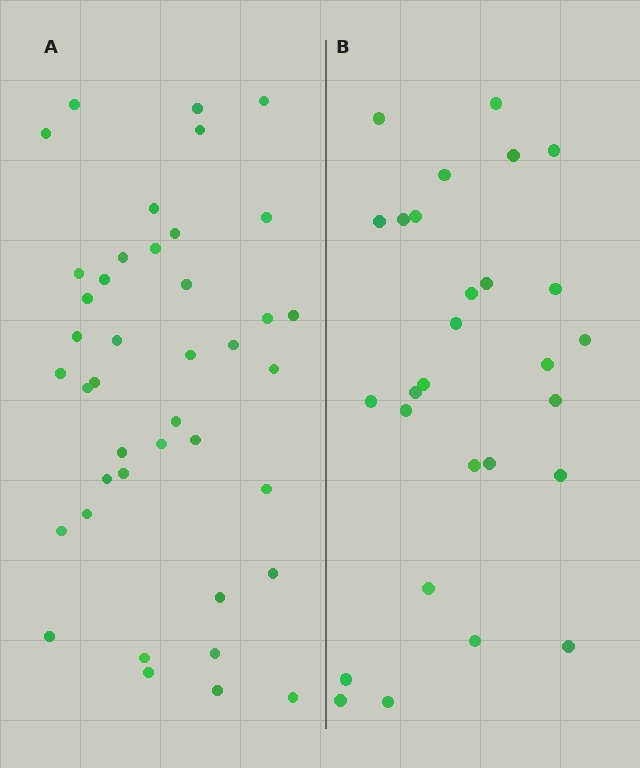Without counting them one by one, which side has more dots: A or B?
Region A (the left region) has more dots.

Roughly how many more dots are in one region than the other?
Region A has approximately 15 more dots than region B.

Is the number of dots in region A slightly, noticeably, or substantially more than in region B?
Region A has substantially more. The ratio is roughly 1.5 to 1.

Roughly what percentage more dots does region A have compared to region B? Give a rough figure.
About 45% more.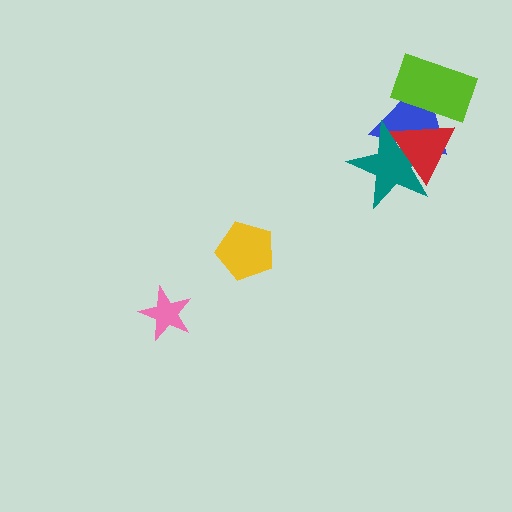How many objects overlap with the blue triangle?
3 objects overlap with the blue triangle.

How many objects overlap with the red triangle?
3 objects overlap with the red triangle.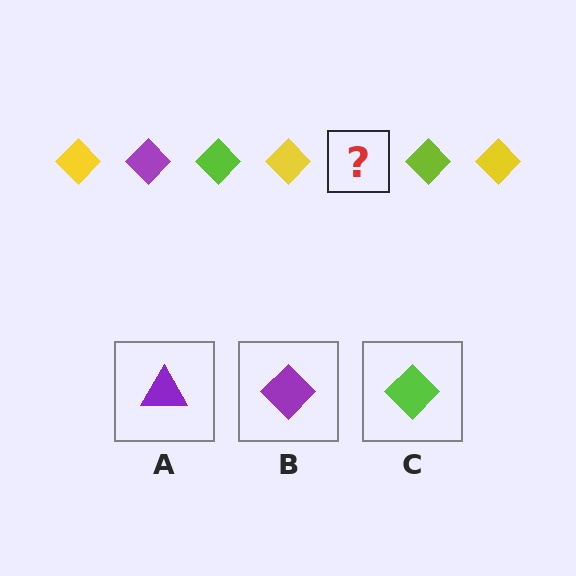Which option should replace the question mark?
Option B.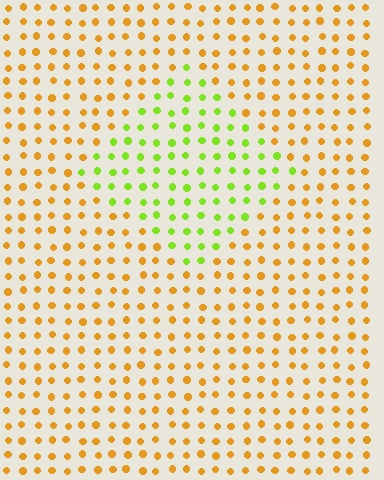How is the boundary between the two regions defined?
The boundary is defined purely by a slight shift in hue (about 54 degrees). Spacing, size, and orientation are identical on both sides.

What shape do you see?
I see a diamond.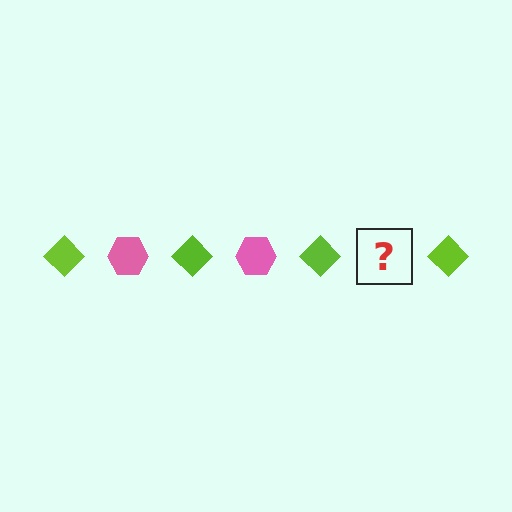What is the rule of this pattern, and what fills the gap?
The rule is that the pattern alternates between lime diamond and pink hexagon. The gap should be filled with a pink hexagon.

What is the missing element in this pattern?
The missing element is a pink hexagon.